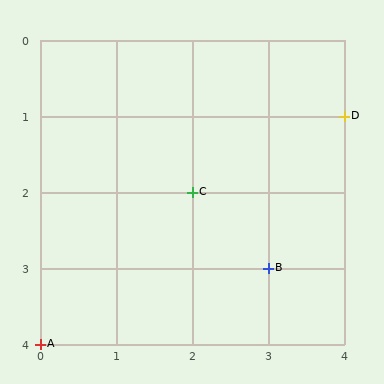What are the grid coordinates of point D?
Point D is at grid coordinates (4, 1).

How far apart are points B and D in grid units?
Points B and D are 1 column and 2 rows apart (about 2.2 grid units diagonally).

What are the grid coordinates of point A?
Point A is at grid coordinates (0, 4).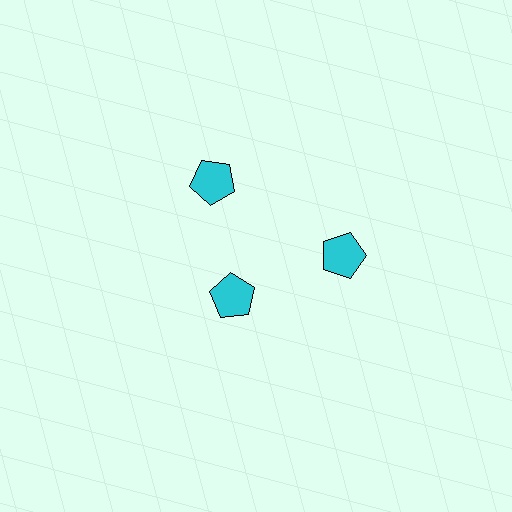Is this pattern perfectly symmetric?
No. The 3 cyan pentagons are arranged in a ring, but one element near the 7 o'clock position is pulled inward toward the center, breaking the 3-fold rotational symmetry.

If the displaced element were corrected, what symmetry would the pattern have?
It would have 3-fold rotational symmetry — the pattern would map onto itself every 120 degrees.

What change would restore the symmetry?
The symmetry would be restored by moving it outward, back onto the ring so that all 3 pentagons sit at equal angles and equal distance from the center.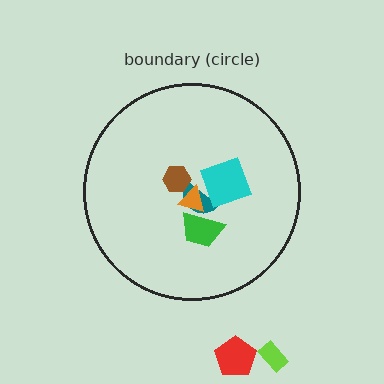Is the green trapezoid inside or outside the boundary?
Inside.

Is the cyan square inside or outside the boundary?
Inside.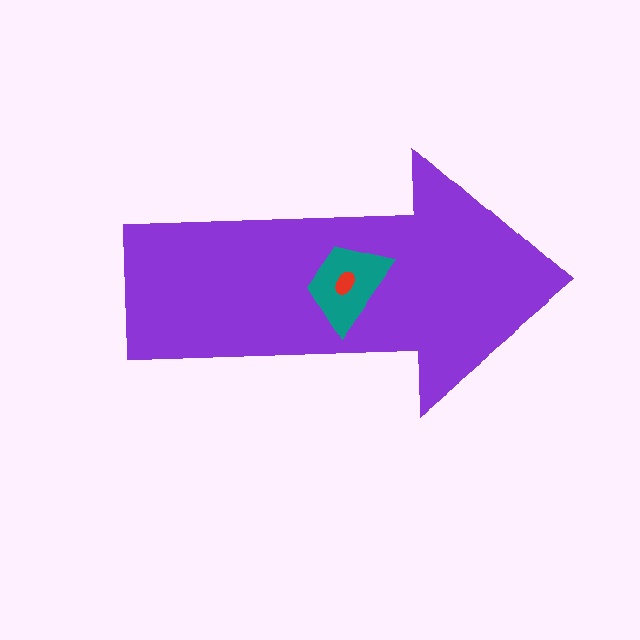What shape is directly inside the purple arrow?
The teal trapezoid.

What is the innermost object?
The red ellipse.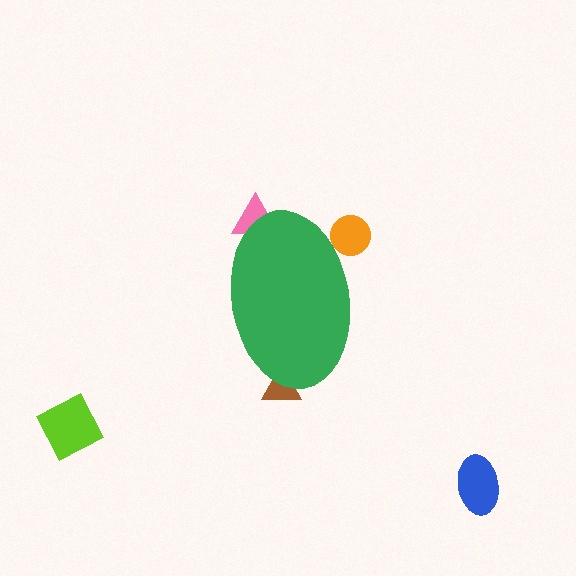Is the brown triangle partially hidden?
Yes, the brown triangle is partially hidden behind the green ellipse.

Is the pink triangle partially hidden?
Yes, the pink triangle is partially hidden behind the green ellipse.